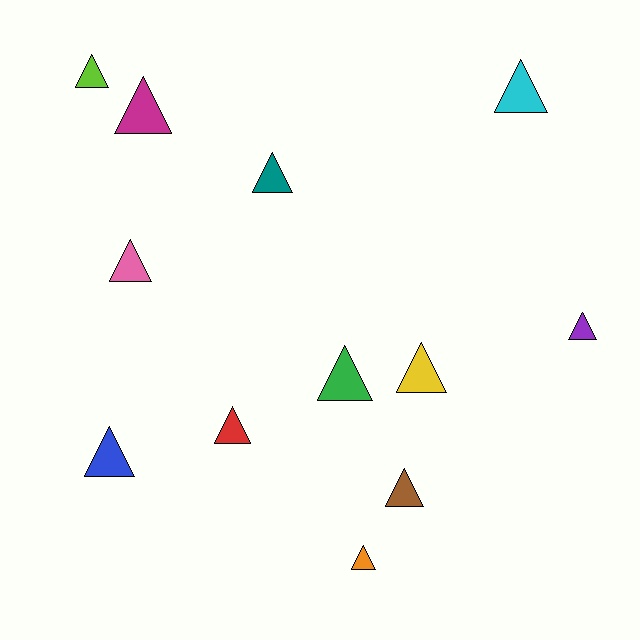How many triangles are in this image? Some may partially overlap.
There are 12 triangles.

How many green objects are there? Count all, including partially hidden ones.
There is 1 green object.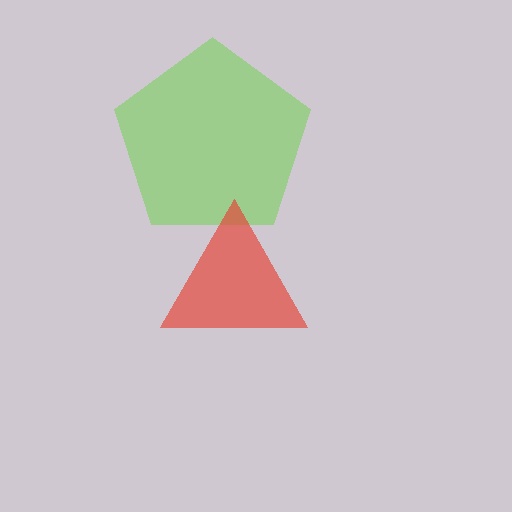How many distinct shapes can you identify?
There are 2 distinct shapes: a lime pentagon, a red triangle.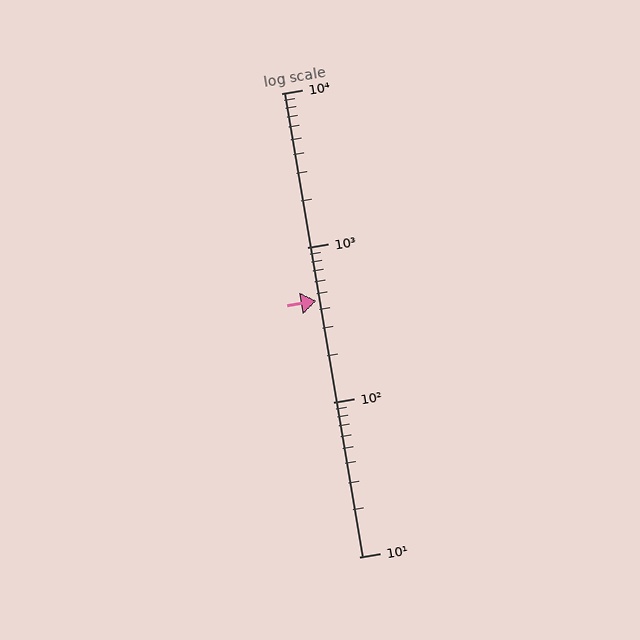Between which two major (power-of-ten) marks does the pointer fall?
The pointer is between 100 and 1000.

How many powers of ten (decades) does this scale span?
The scale spans 3 decades, from 10 to 10000.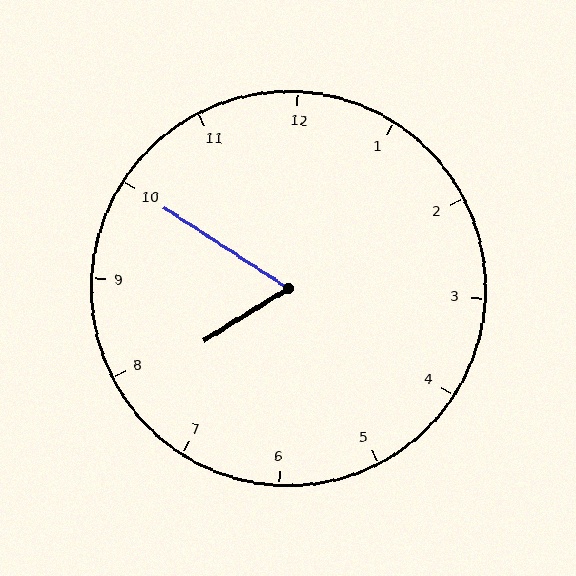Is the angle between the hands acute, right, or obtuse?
It is acute.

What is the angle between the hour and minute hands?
Approximately 65 degrees.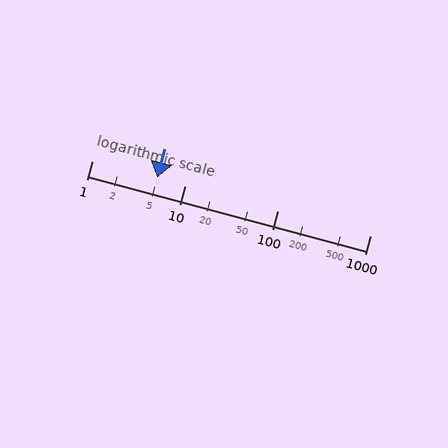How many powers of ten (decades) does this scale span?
The scale spans 3 decades, from 1 to 1000.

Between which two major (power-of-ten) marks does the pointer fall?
The pointer is between 1 and 10.